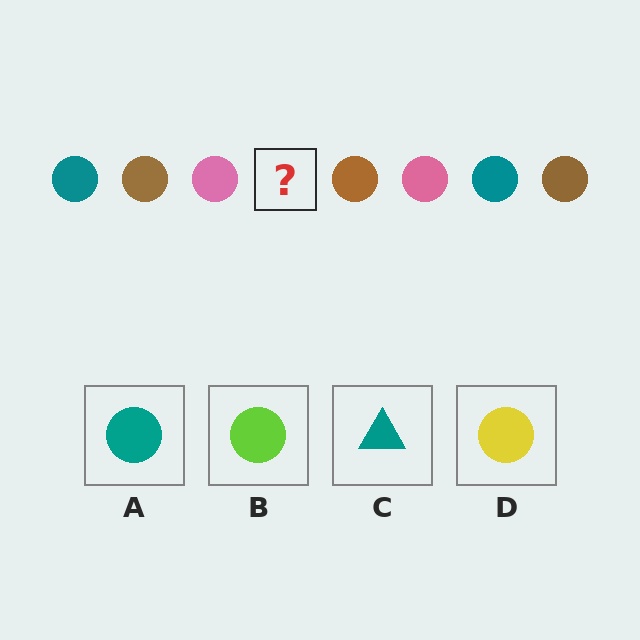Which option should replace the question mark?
Option A.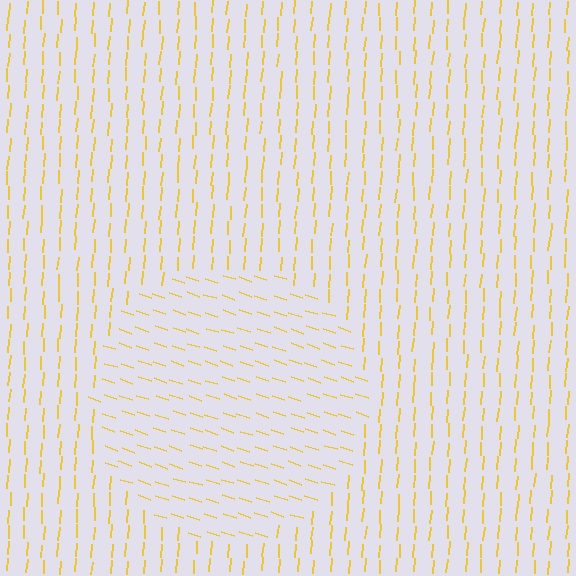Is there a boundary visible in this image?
Yes, there is a texture boundary formed by a change in line orientation.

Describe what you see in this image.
The image is filled with small yellow line segments. A circle region in the image has lines oriented differently from the surrounding lines, creating a visible texture boundary.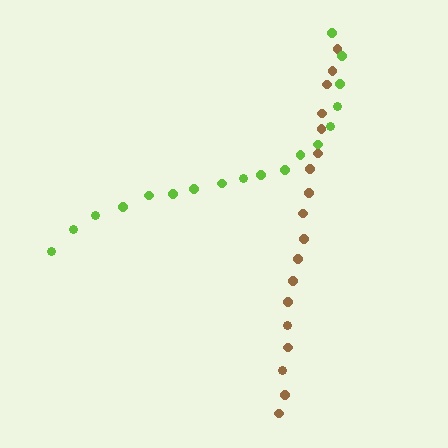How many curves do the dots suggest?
There are 2 distinct paths.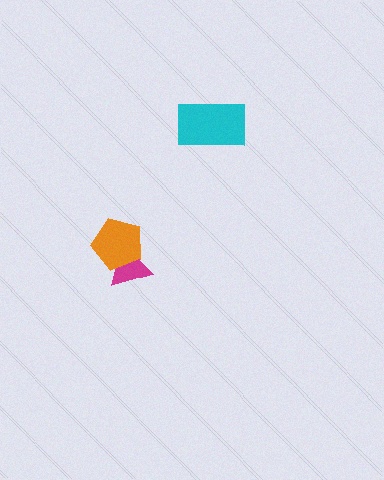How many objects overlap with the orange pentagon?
1 object overlaps with the orange pentagon.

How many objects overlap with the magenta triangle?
1 object overlaps with the magenta triangle.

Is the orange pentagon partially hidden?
No, no other shape covers it.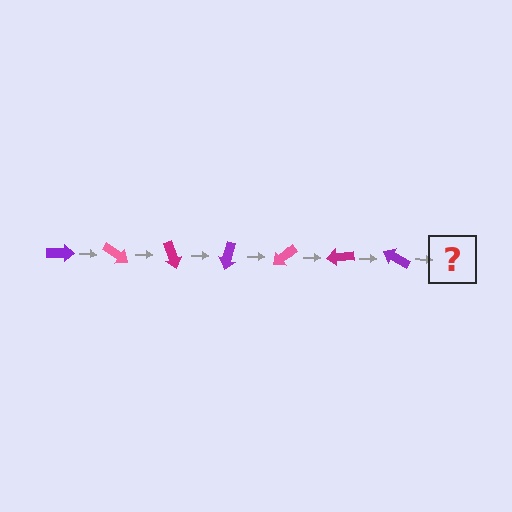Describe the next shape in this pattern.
It should be a pink arrow, rotated 245 degrees from the start.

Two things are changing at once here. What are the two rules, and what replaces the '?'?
The two rules are that it rotates 35 degrees each step and the color cycles through purple, pink, and magenta. The '?' should be a pink arrow, rotated 245 degrees from the start.